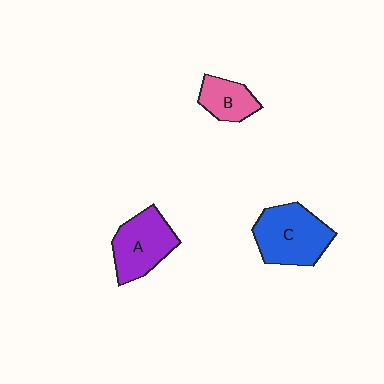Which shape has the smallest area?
Shape B (pink).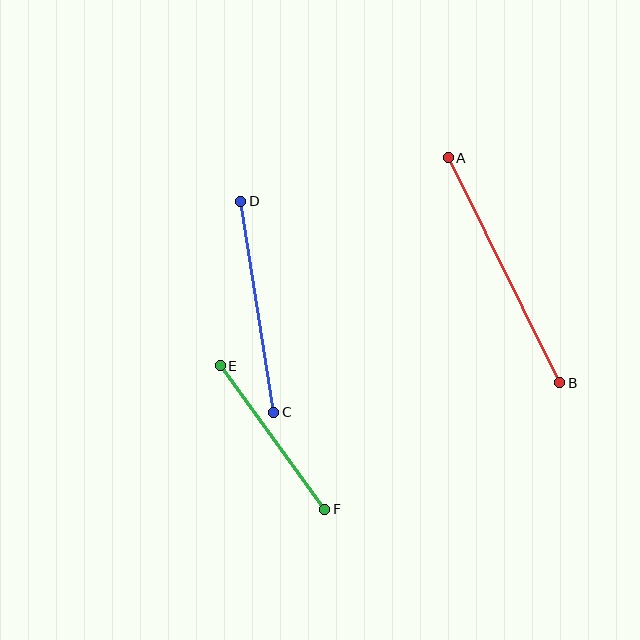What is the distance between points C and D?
The distance is approximately 213 pixels.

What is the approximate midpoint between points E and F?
The midpoint is at approximately (273, 438) pixels.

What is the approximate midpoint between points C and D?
The midpoint is at approximately (257, 307) pixels.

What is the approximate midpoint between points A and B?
The midpoint is at approximately (504, 270) pixels.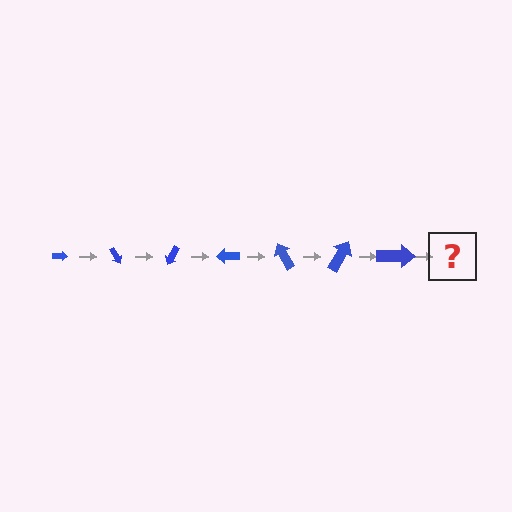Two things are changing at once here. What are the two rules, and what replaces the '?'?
The two rules are that the arrow grows larger each step and it rotates 60 degrees each step. The '?' should be an arrow, larger than the previous one and rotated 420 degrees from the start.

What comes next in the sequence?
The next element should be an arrow, larger than the previous one and rotated 420 degrees from the start.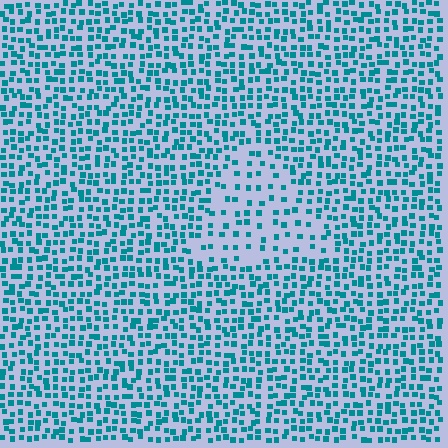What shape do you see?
I see a triangle.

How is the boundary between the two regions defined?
The boundary is defined by a change in element density (approximately 2.0x ratio). All elements are the same color, size, and shape.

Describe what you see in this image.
The image contains small teal elements arranged at two different densities. A triangle-shaped region is visible where the elements are less densely packed than the surrounding area.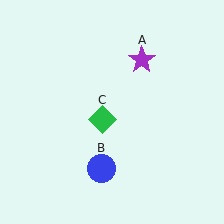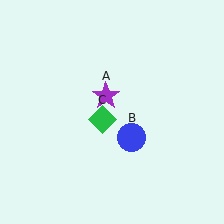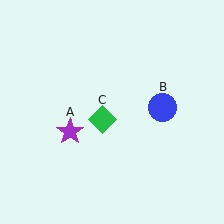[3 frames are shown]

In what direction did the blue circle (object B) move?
The blue circle (object B) moved up and to the right.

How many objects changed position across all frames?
2 objects changed position: purple star (object A), blue circle (object B).